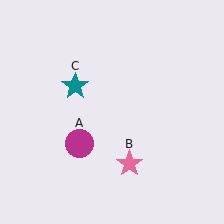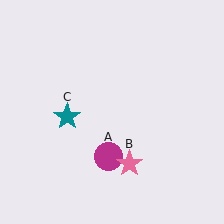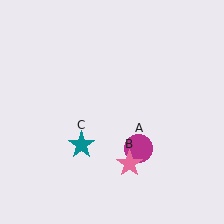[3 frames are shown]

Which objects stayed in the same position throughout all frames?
Pink star (object B) remained stationary.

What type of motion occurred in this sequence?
The magenta circle (object A), teal star (object C) rotated counterclockwise around the center of the scene.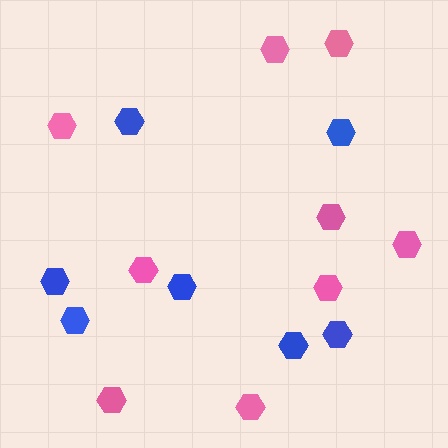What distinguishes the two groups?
There are 2 groups: one group of blue hexagons (7) and one group of pink hexagons (9).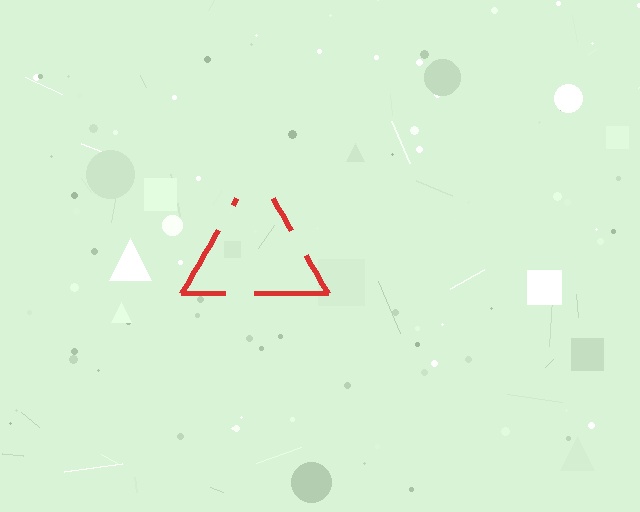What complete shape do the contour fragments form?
The contour fragments form a triangle.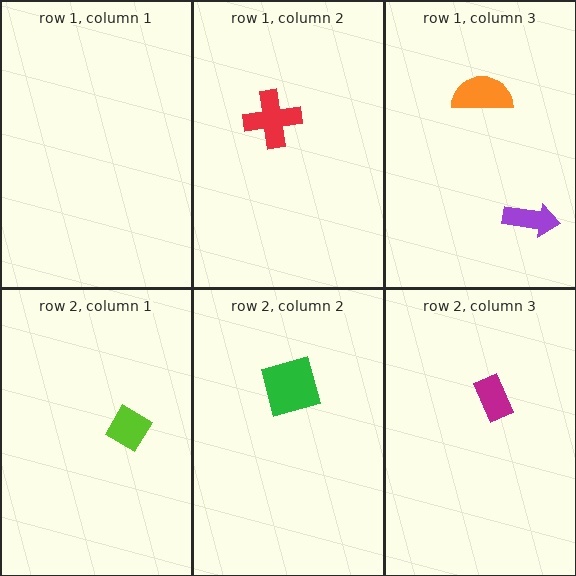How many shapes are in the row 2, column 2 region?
1.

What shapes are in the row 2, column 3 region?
The magenta rectangle.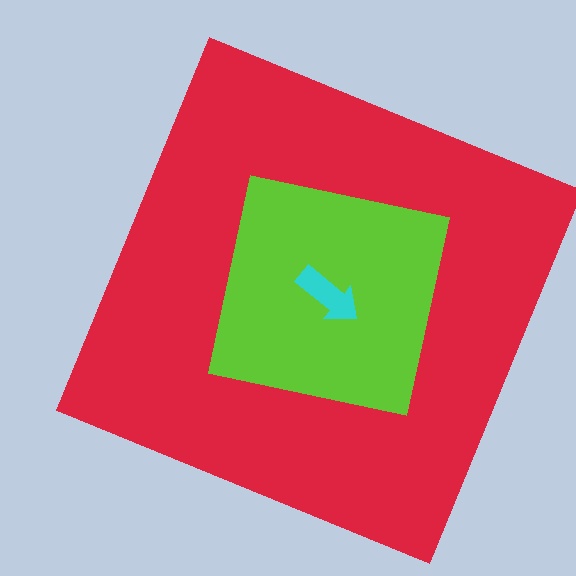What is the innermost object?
The cyan arrow.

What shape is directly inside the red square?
The lime square.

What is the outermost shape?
The red square.